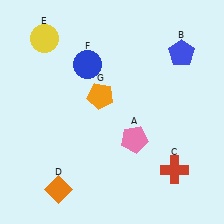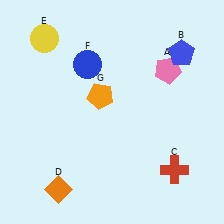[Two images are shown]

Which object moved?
The pink pentagon (A) moved up.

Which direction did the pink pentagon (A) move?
The pink pentagon (A) moved up.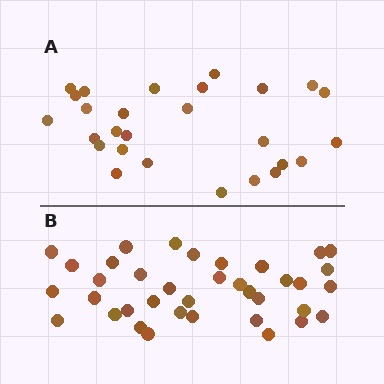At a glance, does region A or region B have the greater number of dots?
Region B (the bottom region) has more dots.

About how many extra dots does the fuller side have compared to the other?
Region B has roughly 10 or so more dots than region A.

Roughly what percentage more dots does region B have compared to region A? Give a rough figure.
About 35% more.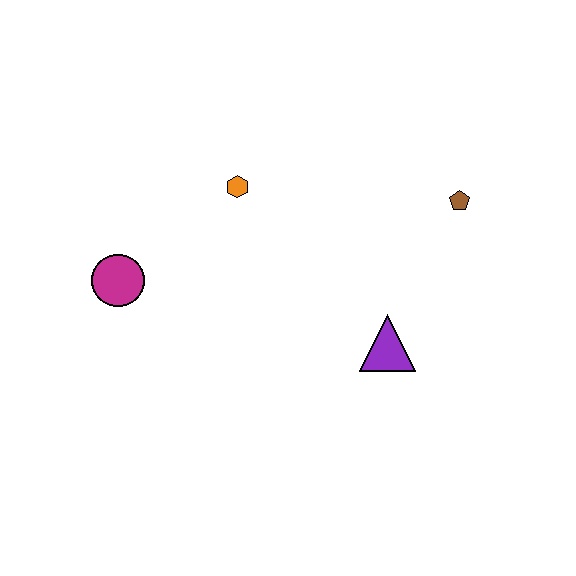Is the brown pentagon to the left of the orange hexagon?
No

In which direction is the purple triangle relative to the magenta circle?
The purple triangle is to the right of the magenta circle.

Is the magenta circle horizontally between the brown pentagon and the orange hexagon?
No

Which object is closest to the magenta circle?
The orange hexagon is closest to the magenta circle.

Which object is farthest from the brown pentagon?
The magenta circle is farthest from the brown pentagon.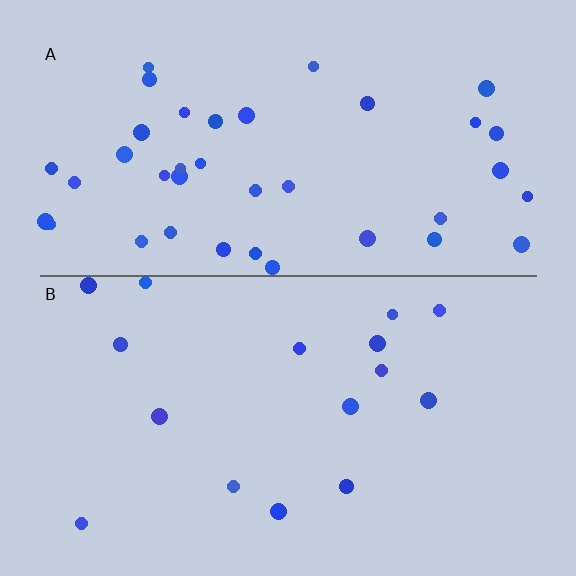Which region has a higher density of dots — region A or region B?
A (the top).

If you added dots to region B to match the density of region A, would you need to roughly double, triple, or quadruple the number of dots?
Approximately double.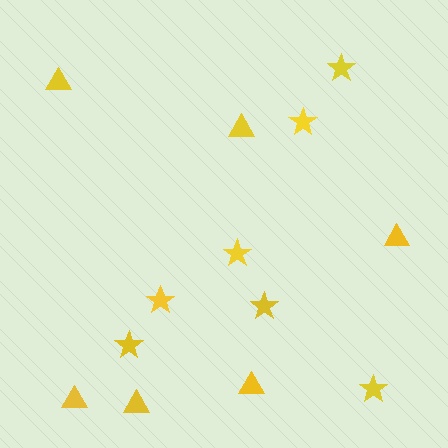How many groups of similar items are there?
There are 2 groups: one group of triangles (6) and one group of stars (7).